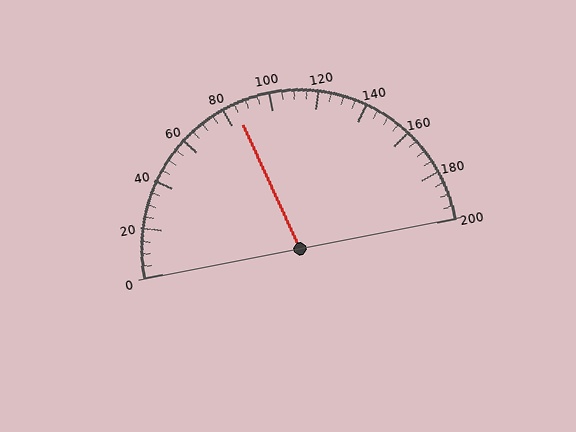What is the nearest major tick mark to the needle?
The nearest major tick mark is 80.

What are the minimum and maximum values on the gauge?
The gauge ranges from 0 to 200.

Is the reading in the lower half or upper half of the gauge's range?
The reading is in the lower half of the range (0 to 200).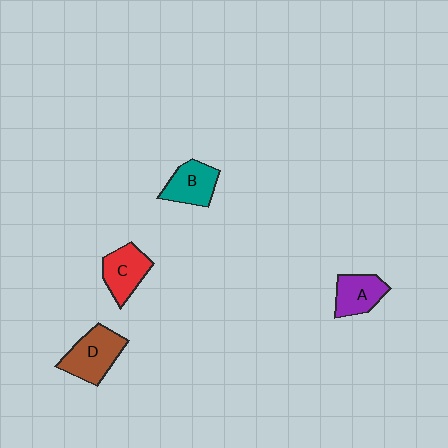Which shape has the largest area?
Shape D (brown).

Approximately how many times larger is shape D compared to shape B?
Approximately 1.2 times.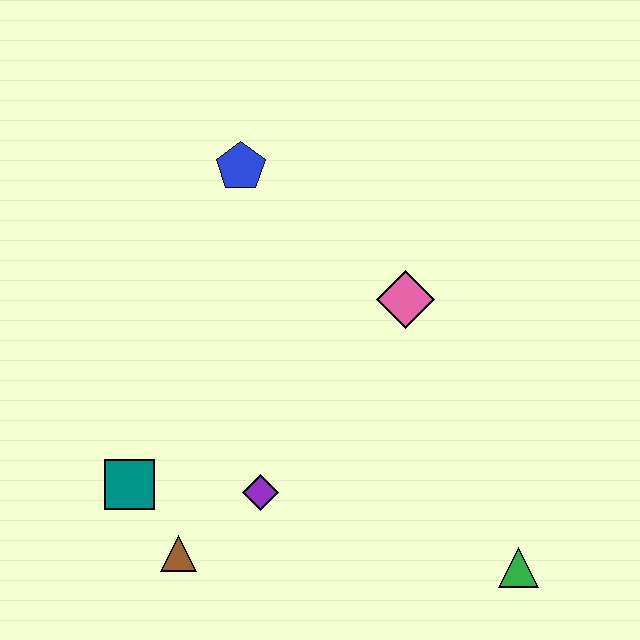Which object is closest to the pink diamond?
The blue pentagon is closest to the pink diamond.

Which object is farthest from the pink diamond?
The brown triangle is farthest from the pink diamond.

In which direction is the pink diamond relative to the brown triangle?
The pink diamond is above the brown triangle.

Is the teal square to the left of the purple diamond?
Yes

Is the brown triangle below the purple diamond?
Yes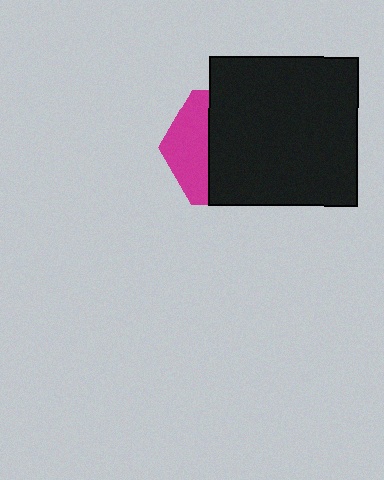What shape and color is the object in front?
The object in front is a black square.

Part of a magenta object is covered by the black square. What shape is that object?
It is a hexagon.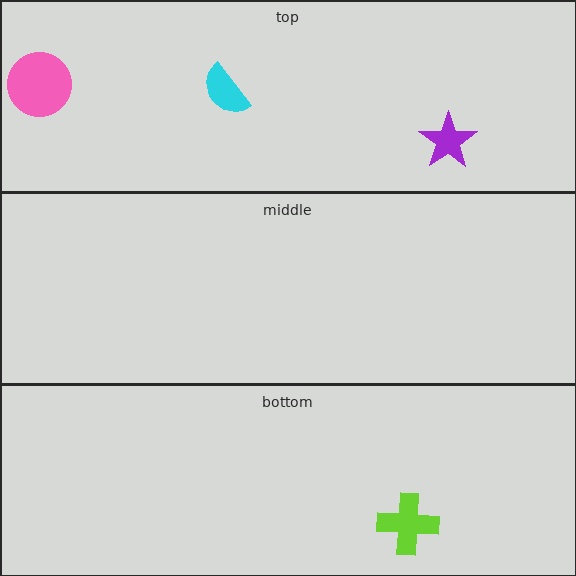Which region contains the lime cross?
The bottom region.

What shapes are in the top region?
The purple star, the cyan semicircle, the pink circle.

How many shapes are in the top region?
3.